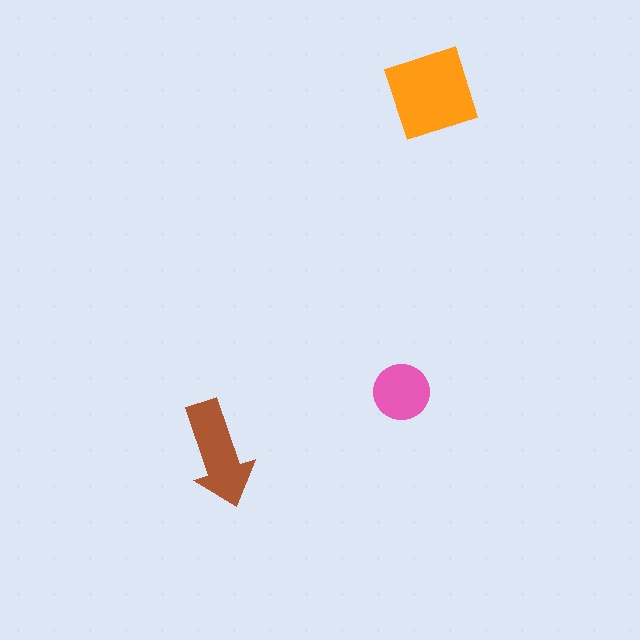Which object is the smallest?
The pink circle.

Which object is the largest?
The orange square.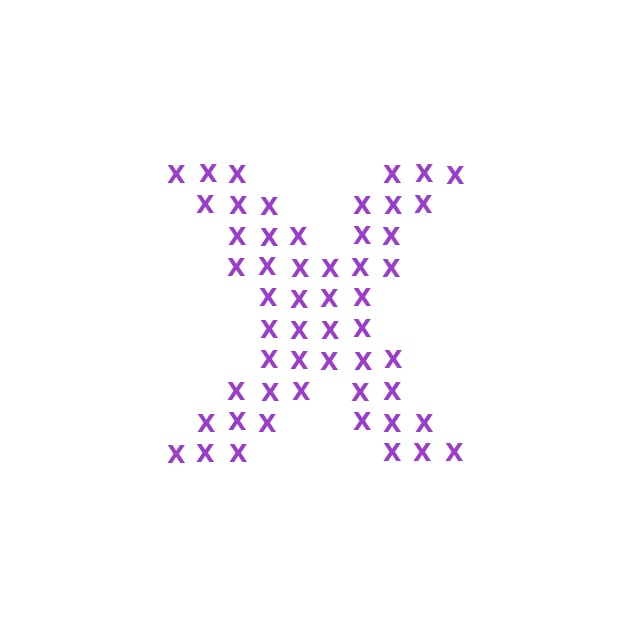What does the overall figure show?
The overall figure shows the letter X.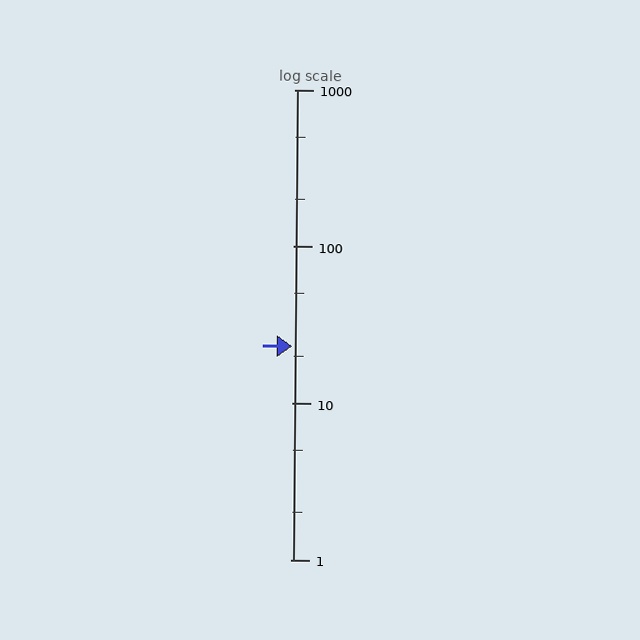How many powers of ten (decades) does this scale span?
The scale spans 3 decades, from 1 to 1000.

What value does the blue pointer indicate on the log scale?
The pointer indicates approximately 23.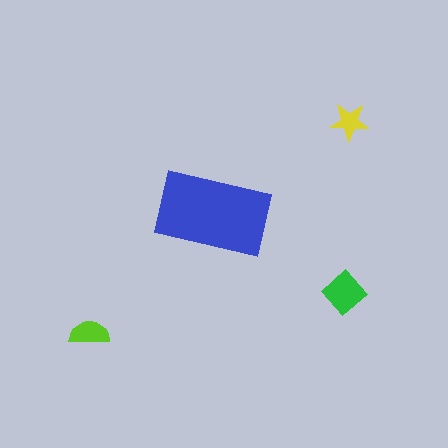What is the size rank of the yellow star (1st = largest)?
4th.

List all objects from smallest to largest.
The yellow star, the lime semicircle, the green diamond, the blue rectangle.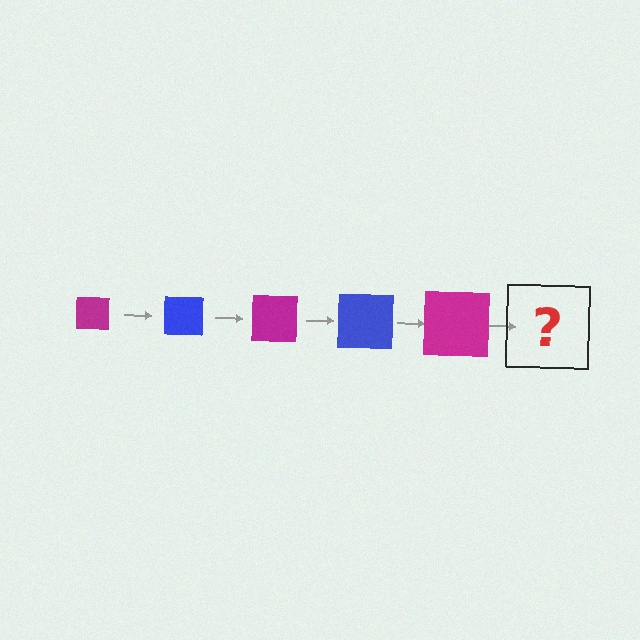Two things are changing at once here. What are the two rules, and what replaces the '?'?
The two rules are that the square grows larger each step and the color cycles through magenta and blue. The '?' should be a blue square, larger than the previous one.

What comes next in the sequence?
The next element should be a blue square, larger than the previous one.